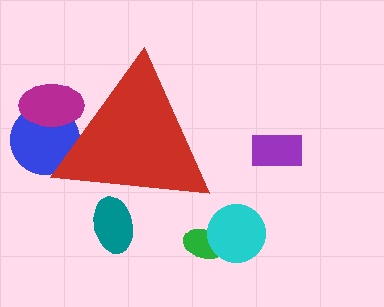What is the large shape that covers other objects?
A red triangle.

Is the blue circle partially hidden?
Yes, the blue circle is partially hidden behind the red triangle.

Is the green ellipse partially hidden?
No, the green ellipse is fully visible.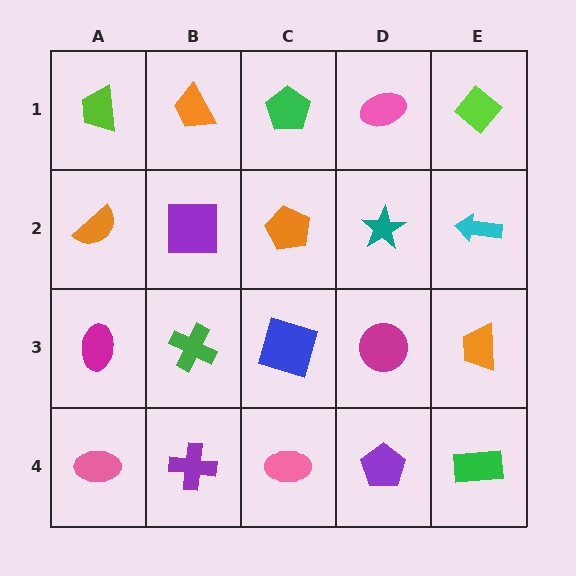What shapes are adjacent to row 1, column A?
An orange semicircle (row 2, column A), an orange trapezoid (row 1, column B).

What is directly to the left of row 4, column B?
A pink ellipse.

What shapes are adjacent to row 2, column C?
A green pentagon (row 1, column C), a blue square (row 3, column C), a purple square (row 2, column B), a teal star (row 2, column D).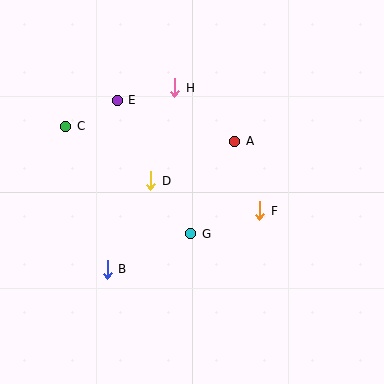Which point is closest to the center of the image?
Point G at (191, 234) is closest to the center.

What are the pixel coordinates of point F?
Point F is at (260, 211).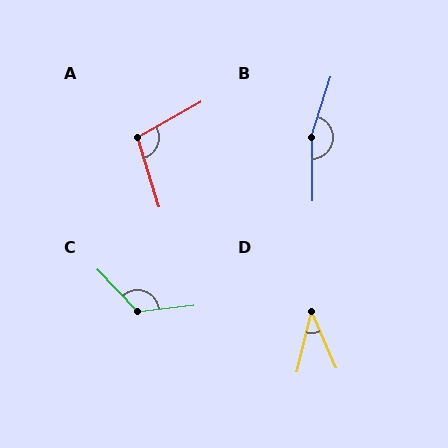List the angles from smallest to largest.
D (38°), A (102°), C (127°), B (162°).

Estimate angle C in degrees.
Approximately 127 degrees.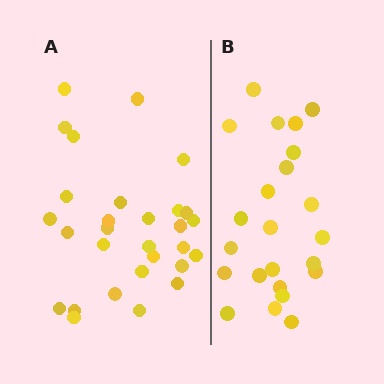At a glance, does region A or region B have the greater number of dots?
Region A (the left region) has more dots.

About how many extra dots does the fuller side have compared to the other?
Region A has about 6 more dots than region B.